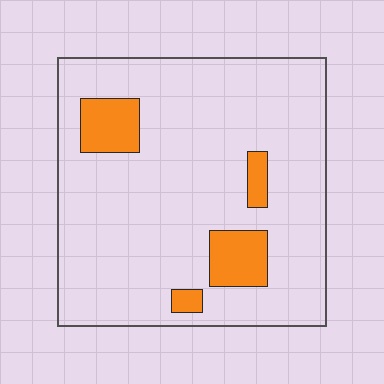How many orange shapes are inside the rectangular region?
4.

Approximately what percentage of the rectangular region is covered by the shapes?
Approximately 10%.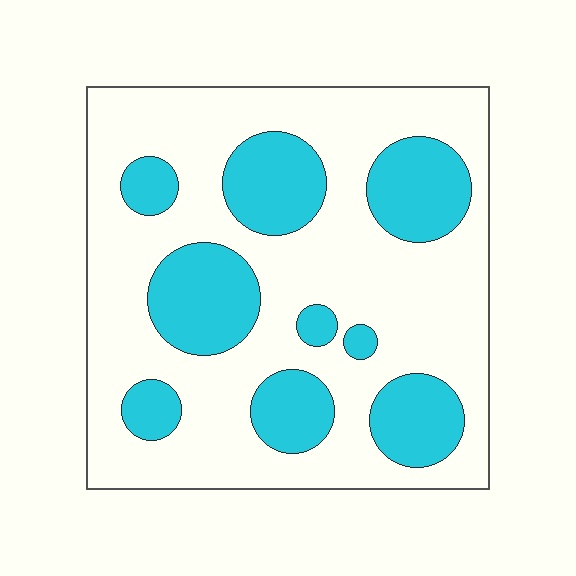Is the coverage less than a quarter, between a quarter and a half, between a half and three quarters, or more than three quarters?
Between a quarter and a half.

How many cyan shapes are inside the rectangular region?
9.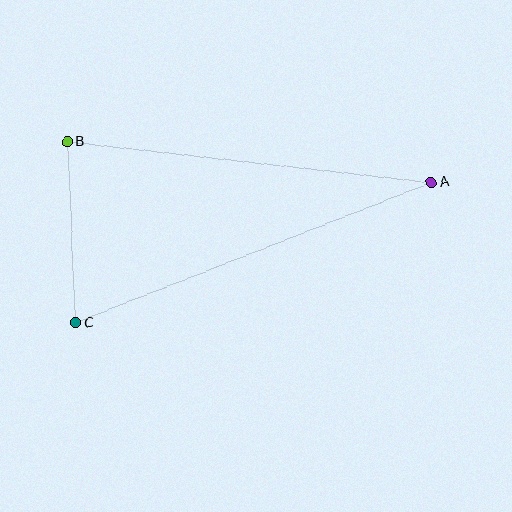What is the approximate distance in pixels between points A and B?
The distance between A and B is approximately 366 pixels.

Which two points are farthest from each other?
Points A and C are farthest from each other.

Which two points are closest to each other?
Points B and C are closest to each other.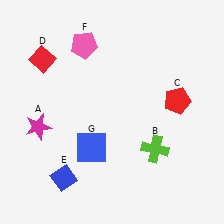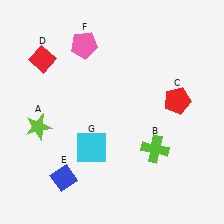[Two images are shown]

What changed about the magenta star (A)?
In Image 1, A is magenta. In Image 2, it changed to lime.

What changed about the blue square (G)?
In Image 1, G is blue. In Image 2, it changed to cyan.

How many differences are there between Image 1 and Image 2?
There are 2 differences between the two images.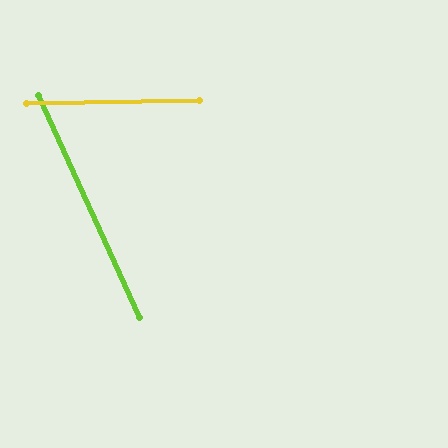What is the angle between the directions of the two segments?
Approximately 67 degrees.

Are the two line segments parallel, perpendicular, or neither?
Neither parallel nor perpendicular — they differ by about 67°.